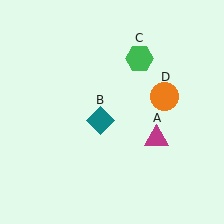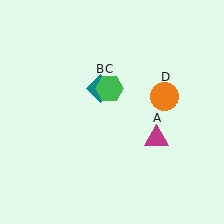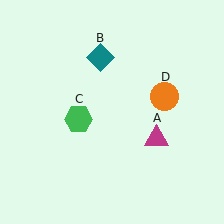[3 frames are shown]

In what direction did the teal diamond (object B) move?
The teal diamond (object B) moved up.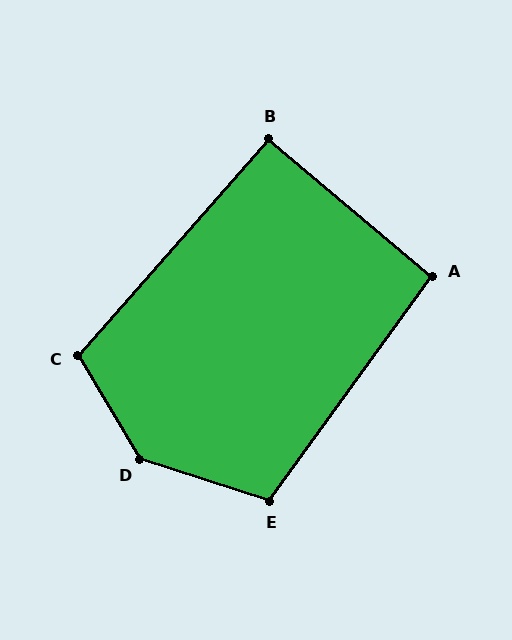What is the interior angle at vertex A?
Approximately 94 degrees (approximately right).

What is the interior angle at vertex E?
Approximately 108 degrees (obtuse).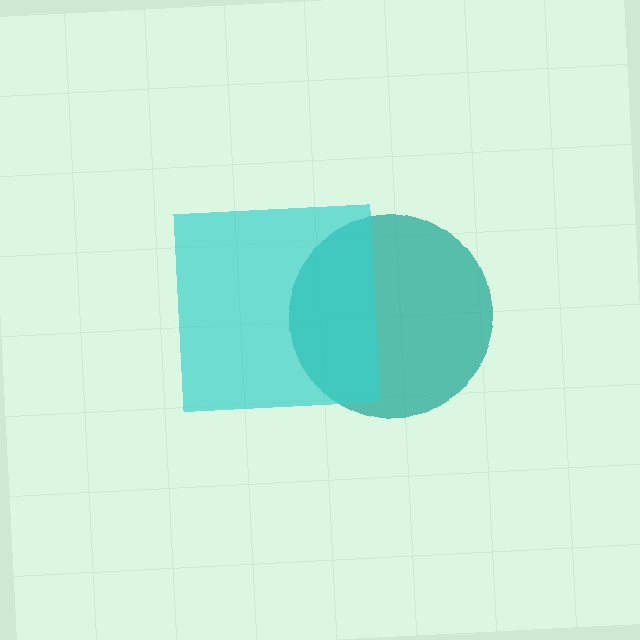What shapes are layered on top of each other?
The layered shapes are: a teal circle, a cyan square.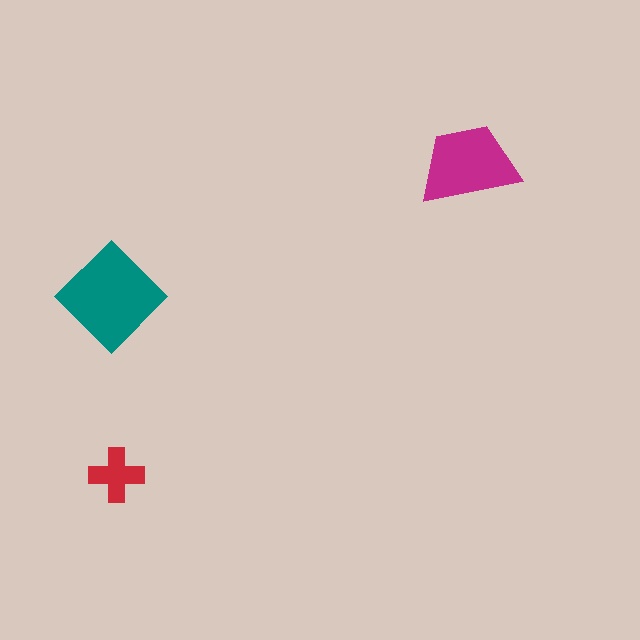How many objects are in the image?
There are 3 objects in the image.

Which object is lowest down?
The red cross is bottommost.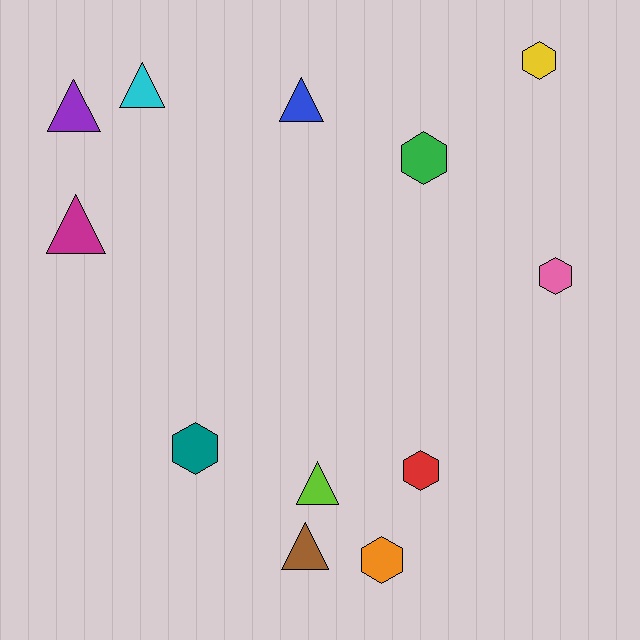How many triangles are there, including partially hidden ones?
There are 6 triangles.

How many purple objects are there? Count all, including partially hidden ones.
There is 1 purple object.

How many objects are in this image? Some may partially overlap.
There are 12 objects.